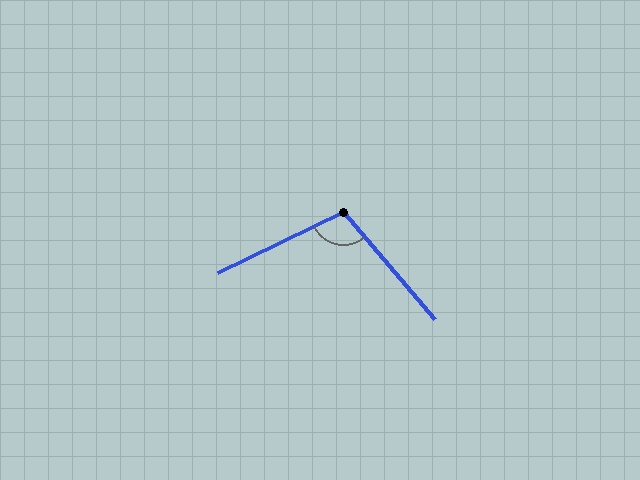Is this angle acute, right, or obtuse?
It is obtuse.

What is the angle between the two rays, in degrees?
Approximately 105 degrees.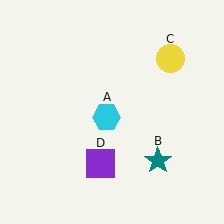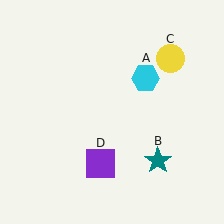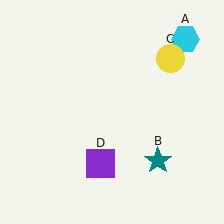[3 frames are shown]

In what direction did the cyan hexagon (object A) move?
The cyan hexagon (object A) moved up and to the right.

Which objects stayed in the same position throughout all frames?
Teal star (object B) and yellow circle (object C) and purple square (object D) remained stationary.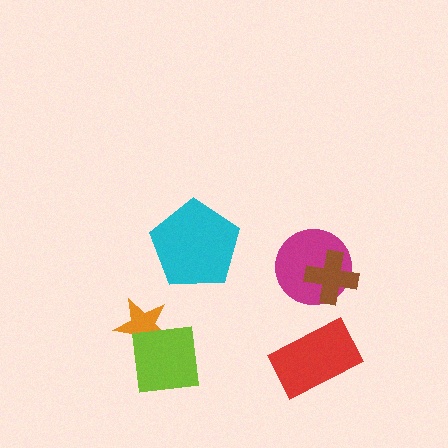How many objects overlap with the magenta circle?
1 object overlaps with the magenta circle.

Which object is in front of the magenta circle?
The brown cross is in front of the magenta circle.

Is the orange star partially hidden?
Yes, it is partially covered by another shape.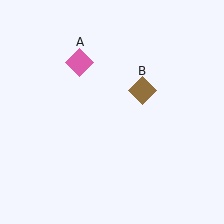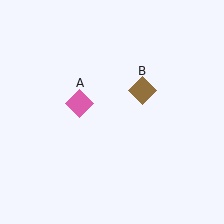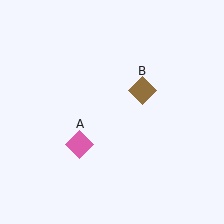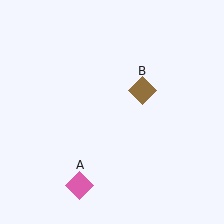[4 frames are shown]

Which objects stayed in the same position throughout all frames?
Brown diamond (object B) remained stationary.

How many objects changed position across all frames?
1 object changed position: pink diamond (object A).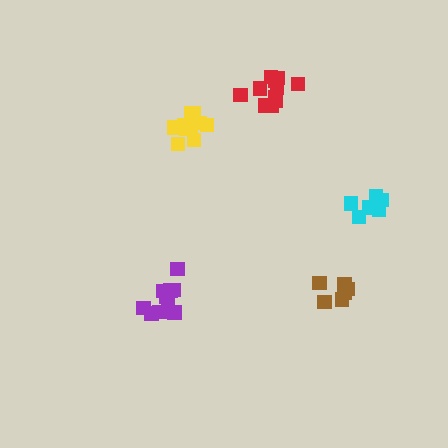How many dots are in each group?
Group 1: 12 dots, Group 2: 6 dots, Group 3: 10 dots, Group 4: 11 dots, Group 5: 6 dots (45 total).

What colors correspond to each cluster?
The clusters are colored: yellow, brown, purple, red, cyan.